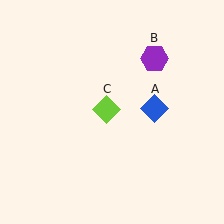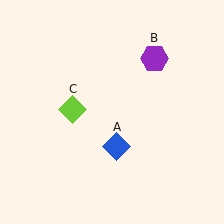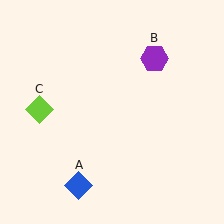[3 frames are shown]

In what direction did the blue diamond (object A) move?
The blue diamond (object A) moved down and to the left.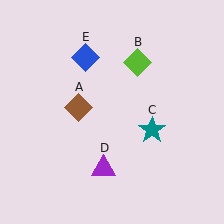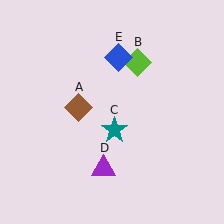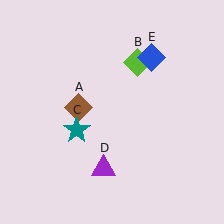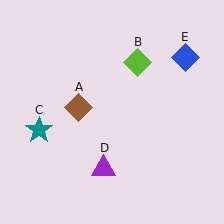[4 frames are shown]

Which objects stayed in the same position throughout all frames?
Brown diamond (object A) and lime diamond (object B) and purple triangle (object D) remained stationary.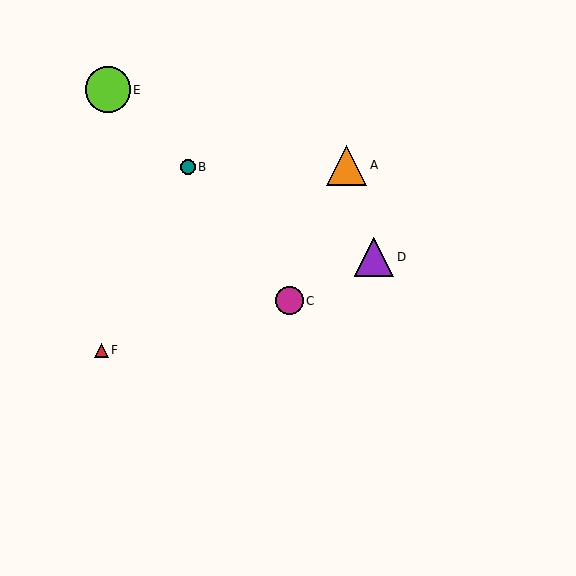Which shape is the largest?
The lime circle (labeled E) is the largest.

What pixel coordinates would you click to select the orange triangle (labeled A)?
Click at (347, 165) to select the orange triangle A.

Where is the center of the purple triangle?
The center of the purple triangle is at (374, 257).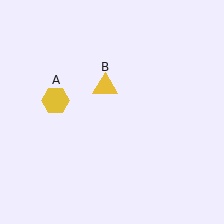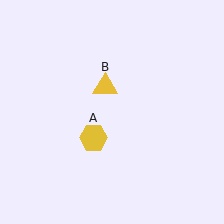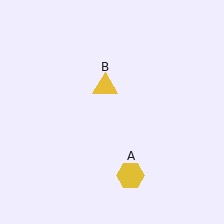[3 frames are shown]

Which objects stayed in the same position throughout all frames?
Yellow triangle (object B) remained stationary.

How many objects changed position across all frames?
1 object changed position: yellow hexagon (object A).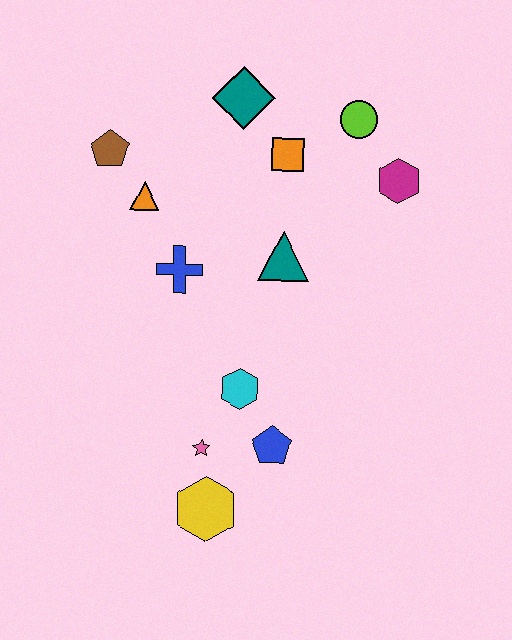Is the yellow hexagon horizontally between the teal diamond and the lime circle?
No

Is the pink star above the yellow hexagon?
Yes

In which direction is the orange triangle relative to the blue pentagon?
The orange triangle is above the blue pentagon.